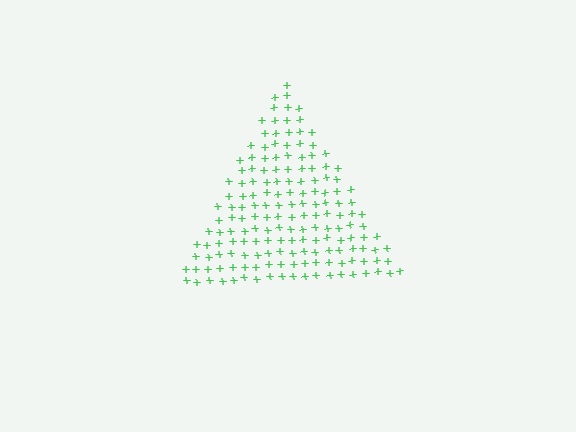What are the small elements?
The small elements are plus signs.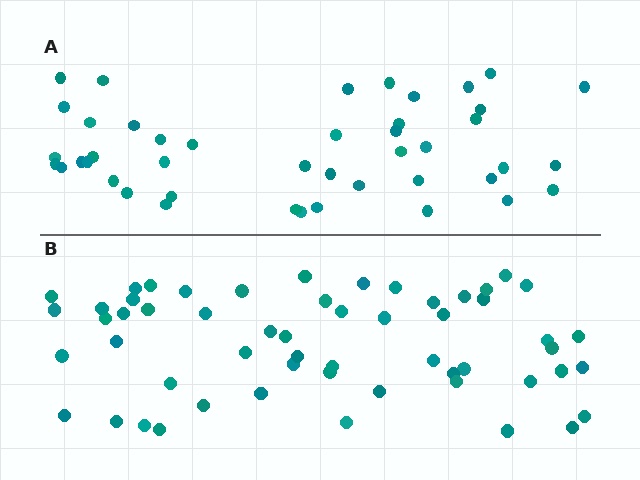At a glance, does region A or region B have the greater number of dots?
Region B (the bottom region) has more dots.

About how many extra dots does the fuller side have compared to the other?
Region B has roughly 12 or so more dots than region A.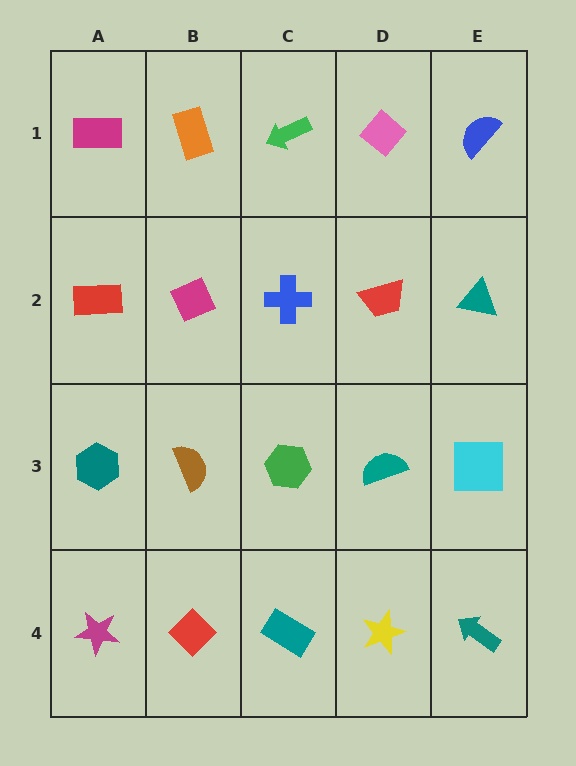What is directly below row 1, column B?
A magenta diamond.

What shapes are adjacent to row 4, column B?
A brown semicircle (row 3, column B), a magenta star (row 4, column A), a teal rectangle (row 4, column C).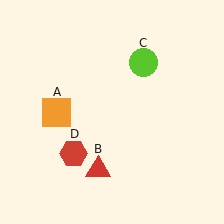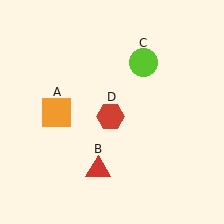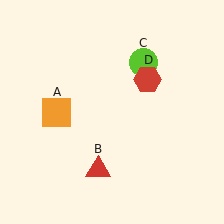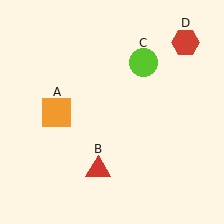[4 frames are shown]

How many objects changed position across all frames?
1 object changed position: red hexagon (object D).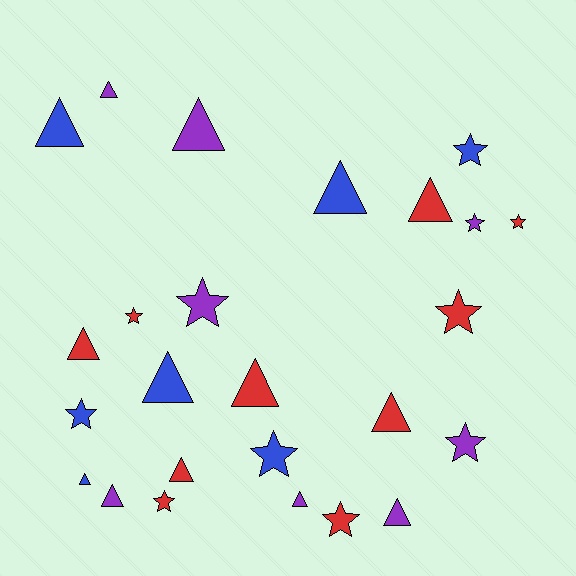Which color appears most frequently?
Red, with 10 objects.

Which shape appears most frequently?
Triangle, with 14 objects.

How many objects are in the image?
There are 25 objects.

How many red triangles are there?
There are 5 red triangles.